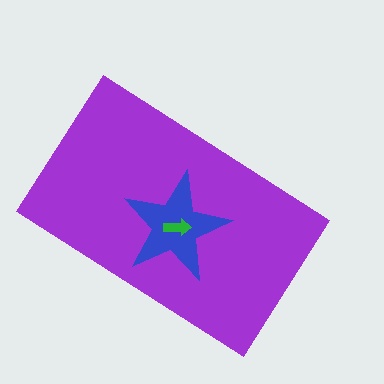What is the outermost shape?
The purple rectangle.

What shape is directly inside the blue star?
The green arrow.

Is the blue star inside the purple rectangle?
Yes.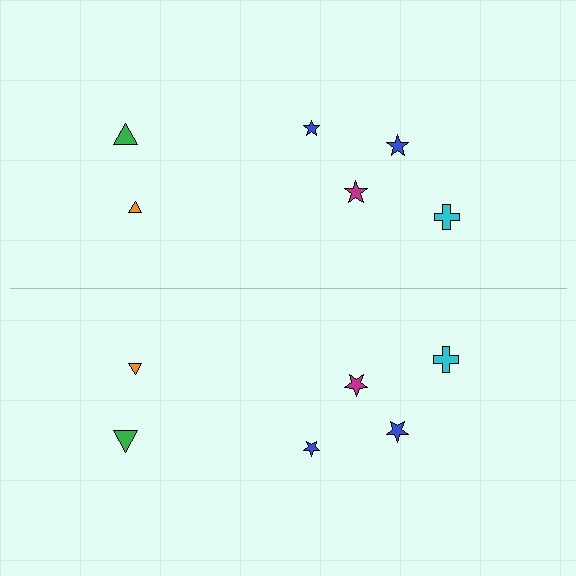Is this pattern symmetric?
Yes, this pattern has bilateral (reflection) symmetry.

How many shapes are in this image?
There are 12 shapes in this image.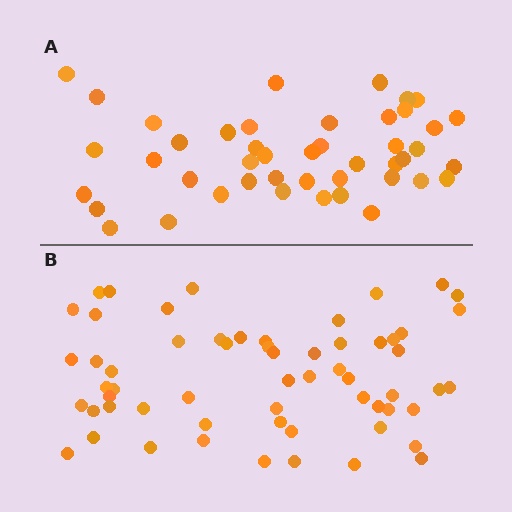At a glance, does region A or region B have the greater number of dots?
Region B (the bottom region) has more dots.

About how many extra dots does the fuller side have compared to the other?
Region B has approximately 15 more dots than region A.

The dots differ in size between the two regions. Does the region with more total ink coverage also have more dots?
No. Region A has more total ink coverage because its dots are larger, but region B actually contains more individual dots. Total area can be misleading — the number of items is what matters here.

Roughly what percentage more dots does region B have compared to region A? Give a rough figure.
About 35% more.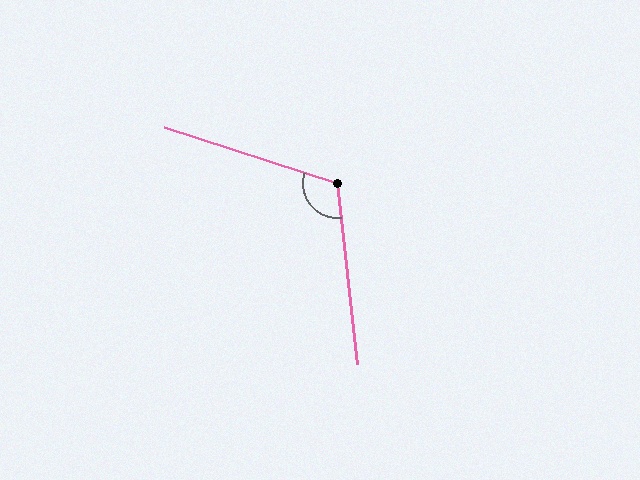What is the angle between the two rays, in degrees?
Approximately 114 degrees.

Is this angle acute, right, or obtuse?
It is obtuse.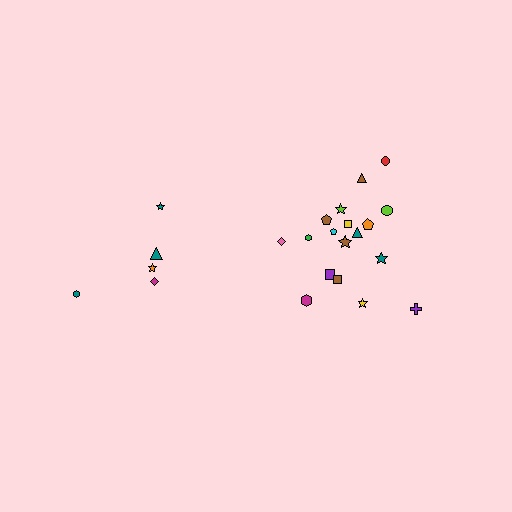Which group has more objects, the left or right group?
The right group.